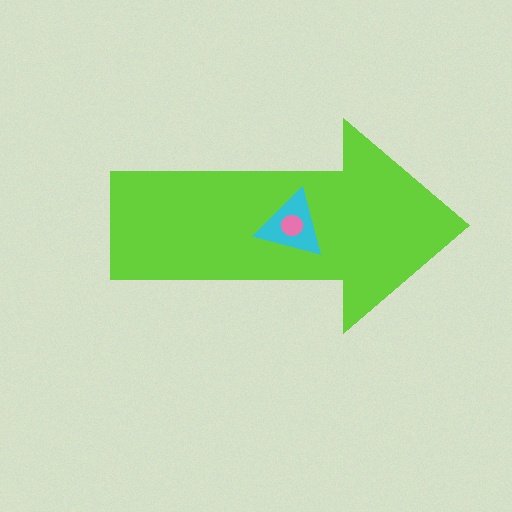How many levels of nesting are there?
3.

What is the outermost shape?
The lime arrow.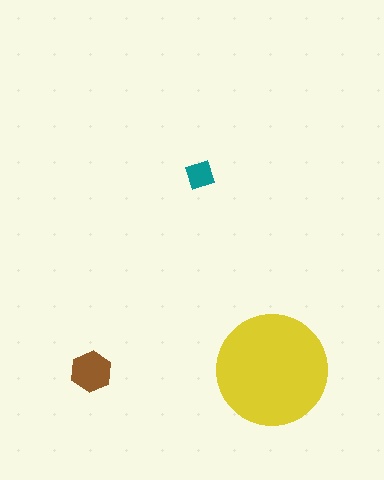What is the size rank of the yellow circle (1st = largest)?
1st.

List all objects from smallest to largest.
The teal diamond, the brown hexagon, the yellow circle.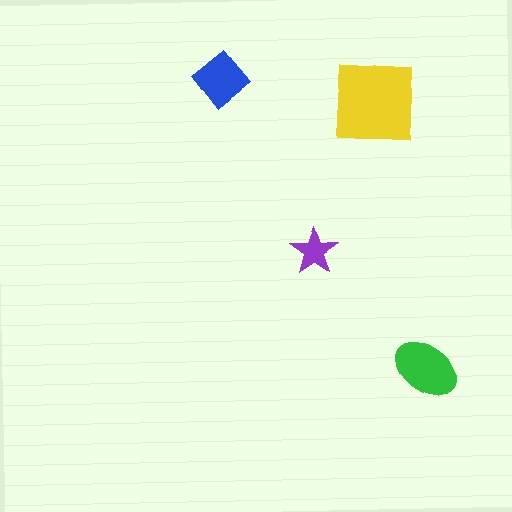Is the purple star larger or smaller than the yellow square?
Smaller.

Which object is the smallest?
The purple star.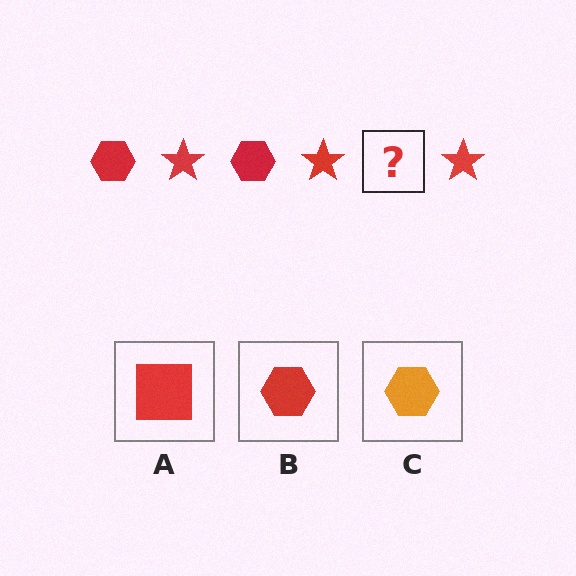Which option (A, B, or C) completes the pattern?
B.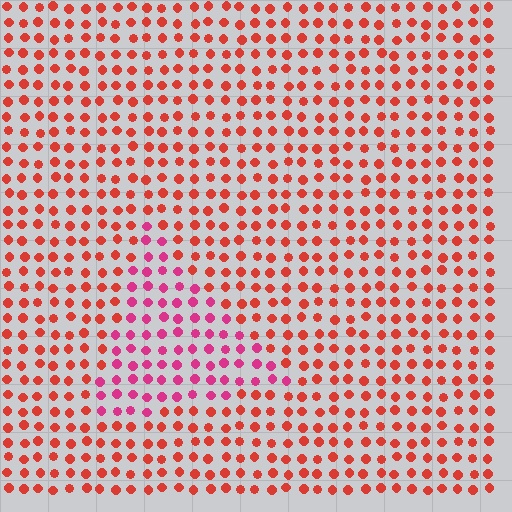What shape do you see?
I see a triangle.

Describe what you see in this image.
The image is filled with small red elements in a uniform arrangement. A triangle-shaped region is visible where the elements are tinted to a slightly different hue, forming a subtle color boundary.